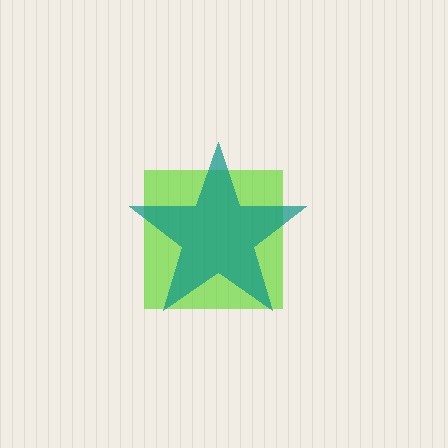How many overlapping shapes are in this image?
There are 2 overlapping shapes in the image.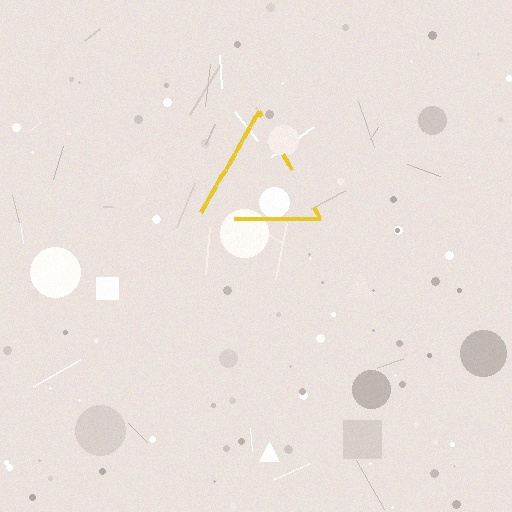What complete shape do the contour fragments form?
The contour fragments form a triangle.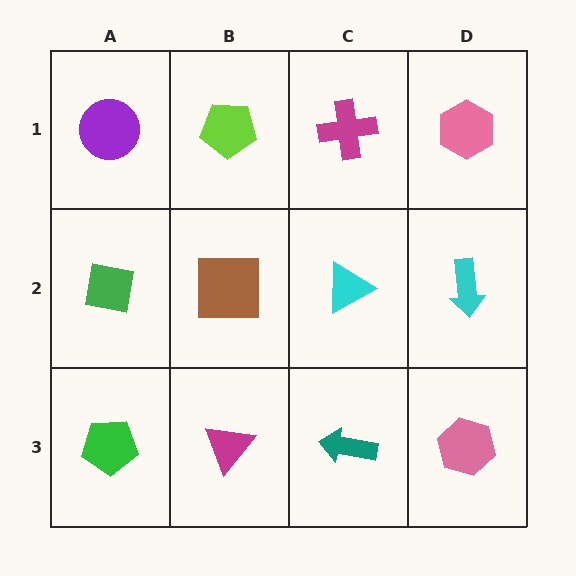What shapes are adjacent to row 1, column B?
A brown square (row 2, column B), a purple circle (row 1, column A), a magenta cross (row 1, column C).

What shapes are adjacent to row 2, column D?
A pink hexagon (row 1, column D), a pink hexagon (row 3, column D), a cyan triangle (row 2, column C).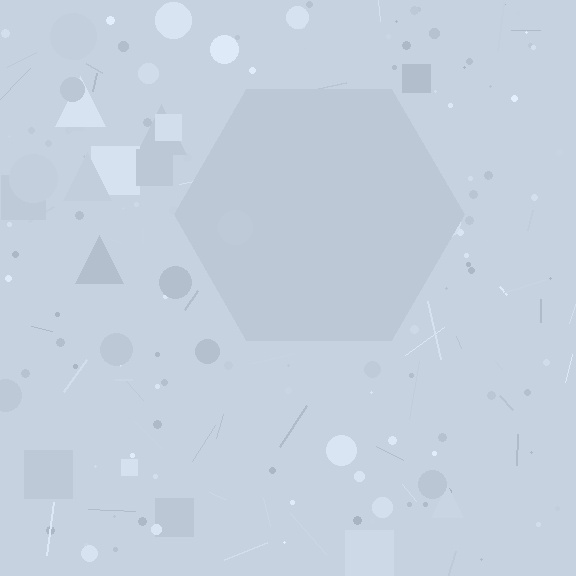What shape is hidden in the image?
A hexagon is hidden in the image.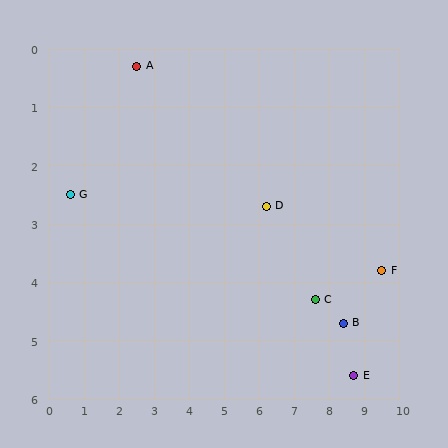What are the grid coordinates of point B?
Point B is at approximately (8.4, 4.7).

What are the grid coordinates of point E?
Point E is at approximately (8.7, 5.6).